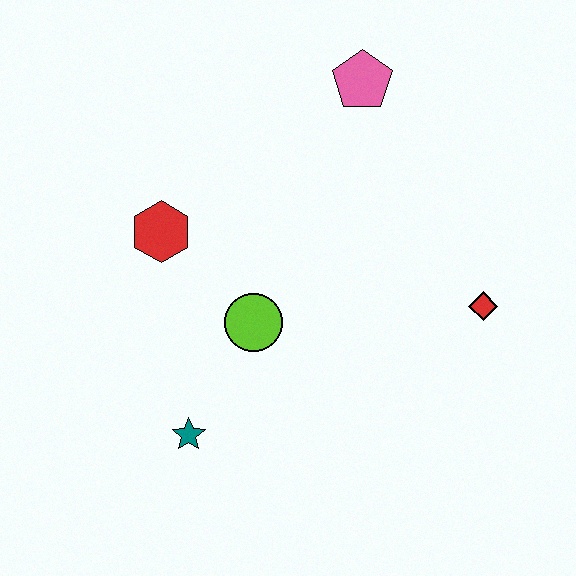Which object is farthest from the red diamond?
The red hexagon is farthest from the red diamond.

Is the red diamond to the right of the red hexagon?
Yes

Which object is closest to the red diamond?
The lime circle is closest to the red diamond.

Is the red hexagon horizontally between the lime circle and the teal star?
No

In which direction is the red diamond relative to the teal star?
The red diamond is to the right of the teal star.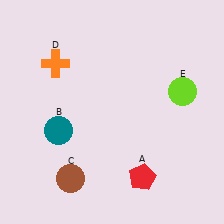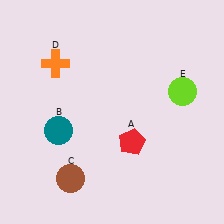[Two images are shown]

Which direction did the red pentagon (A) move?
The red pentagon (A) moved up.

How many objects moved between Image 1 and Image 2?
1 object moved between the two images.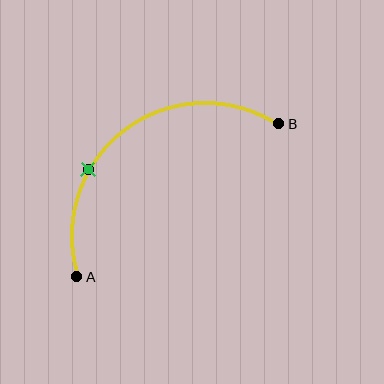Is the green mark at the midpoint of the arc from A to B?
No. The green mark lies on the arc but is closer to endpoint A. The arc midpoint would be at the point on the curve equidistant along the arc from both A and B.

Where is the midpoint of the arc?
The arc midpoint is the point on the curve farthest from the straight line joining A and B. It sits above and to the left of that line.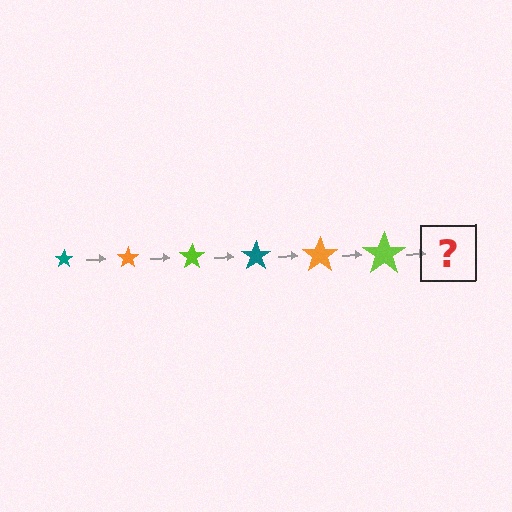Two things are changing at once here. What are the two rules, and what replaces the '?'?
The two rules are that the star grows larger each step and the color cycles through teal, orange, and lime. The '?' should be a teal star, larger than the previous one.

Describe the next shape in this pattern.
It should be a teal star, larger than the previous one.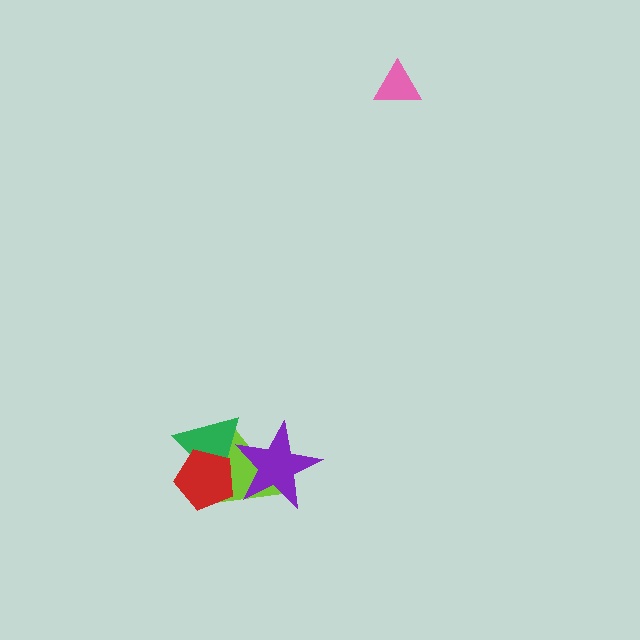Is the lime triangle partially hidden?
Yes, it is partially covered by another shape.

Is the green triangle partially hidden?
Yes, it is partially covered by another shape.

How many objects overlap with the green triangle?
3 objects overlap with the green triangle.